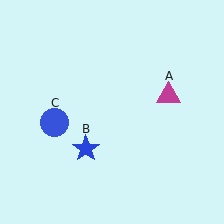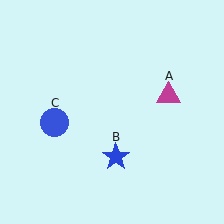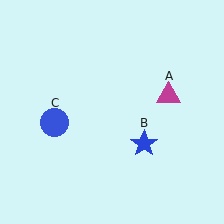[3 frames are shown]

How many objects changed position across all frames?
1 object changed position: blue star (object B).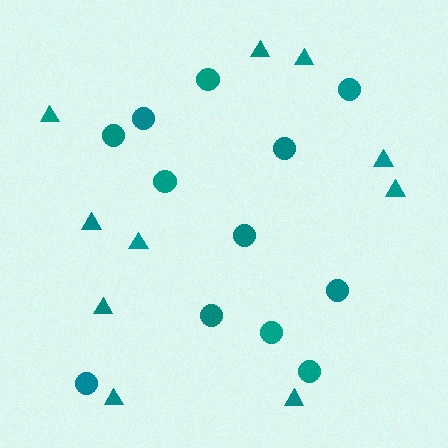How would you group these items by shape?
There are 2 groups: one group of circles (12) and one group of triangles (10).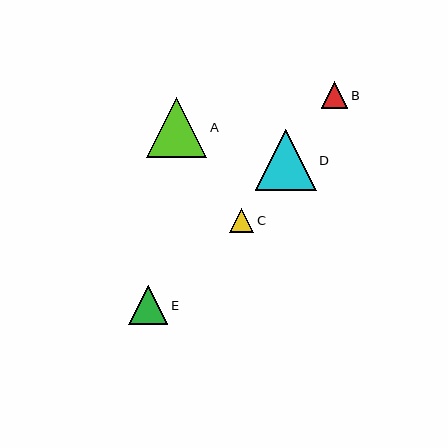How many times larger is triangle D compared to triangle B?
Triangle D is approximately 2.3 times the size of triangle B.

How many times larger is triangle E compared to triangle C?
Triangle E is approximately 1.6 times the size of triangle C.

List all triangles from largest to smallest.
From largest to smallest: D, A, E, B, C.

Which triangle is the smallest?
Triangle C is the smallest with a size of approximately 25 pixels.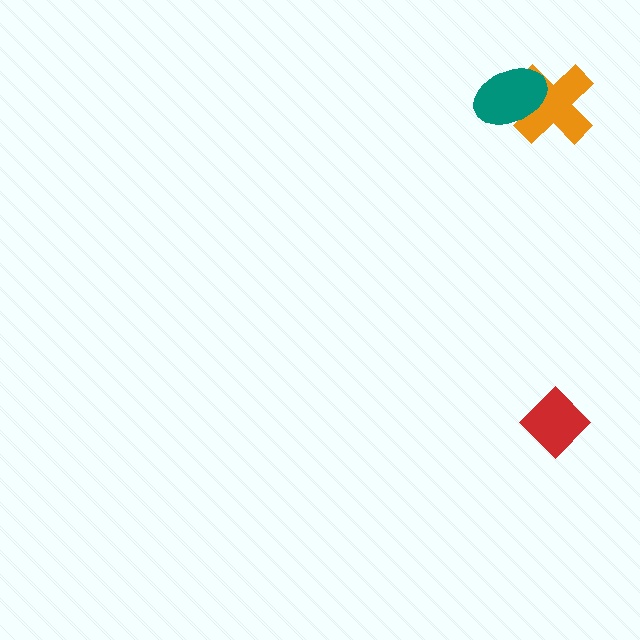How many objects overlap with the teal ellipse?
1 object overlaps with the teal ellipse.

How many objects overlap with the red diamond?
0 objects overlap with the red diamond.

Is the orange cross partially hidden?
Yes, it is partially covered by another shape.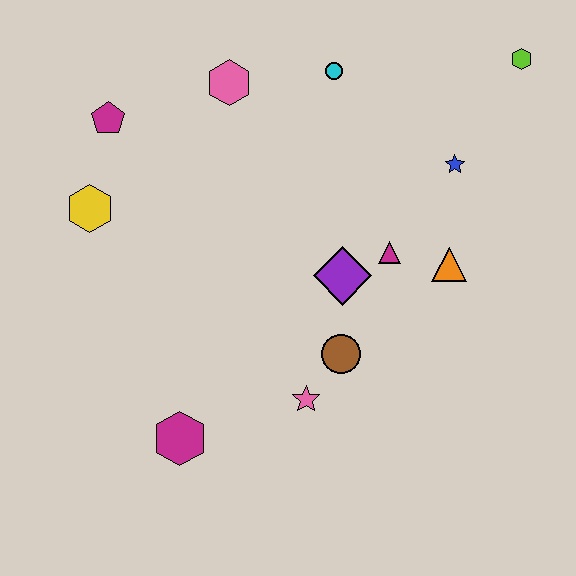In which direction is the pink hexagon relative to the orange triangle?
The pink hexagon is to the left of the orange triangle.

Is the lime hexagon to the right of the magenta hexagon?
Yes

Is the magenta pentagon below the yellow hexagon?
No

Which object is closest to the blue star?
The orange triangle is closest to the blue star.